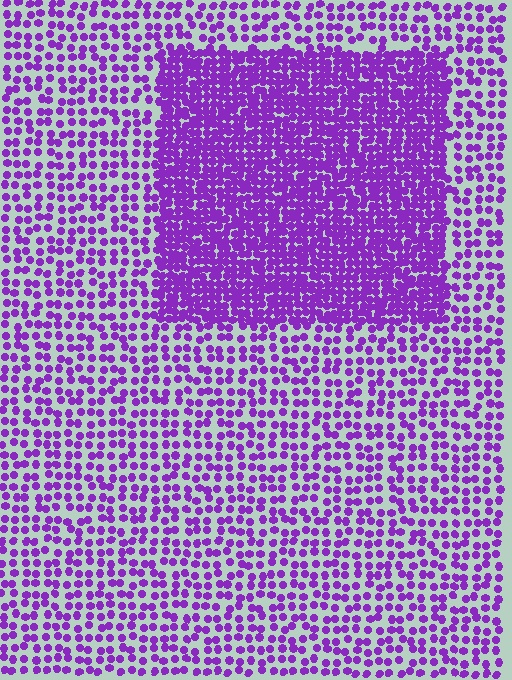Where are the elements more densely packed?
The elements are more densely packed inside the rectangle boundary.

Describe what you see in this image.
The image contains small purple elements arranged at two different densities. A rectangle-shaped region is visible where the elements are more densely packed than the surrounding area.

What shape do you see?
I see a rectangle.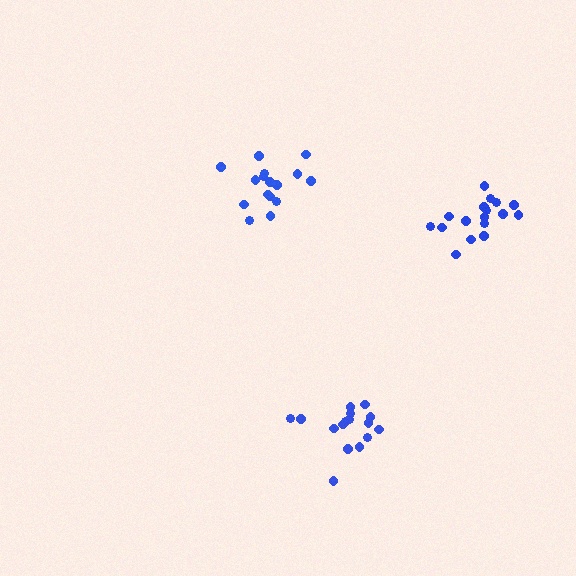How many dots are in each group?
Group 1: 16 dots, Group 2: 16 dots, Group 3: 17 dots (49 total).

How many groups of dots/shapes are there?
There are 3 groups.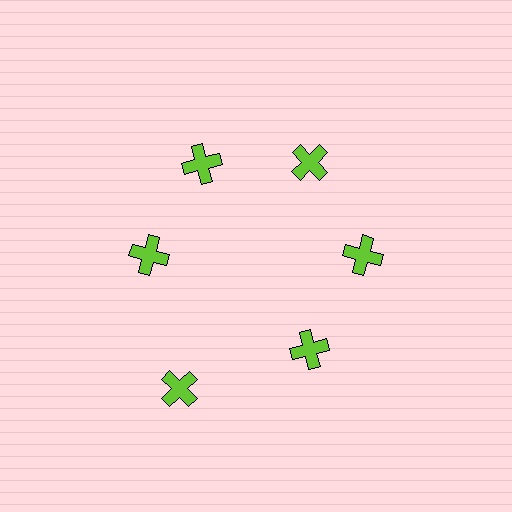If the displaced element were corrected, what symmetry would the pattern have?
It would have 6-fold rotational symmetry — the pattern would map onto itself every 60 degrees.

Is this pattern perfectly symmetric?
No. The 6 lime crosses are arranged in a ring, but one element near the 7 o'clock position is pushed outward from the center, breaking the 6-fold rotational symmetry.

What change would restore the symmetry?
The symmetry would be restored by moving it inward, back onto the ring so that all 6 crosses sit at equal angles and equal distance from the center.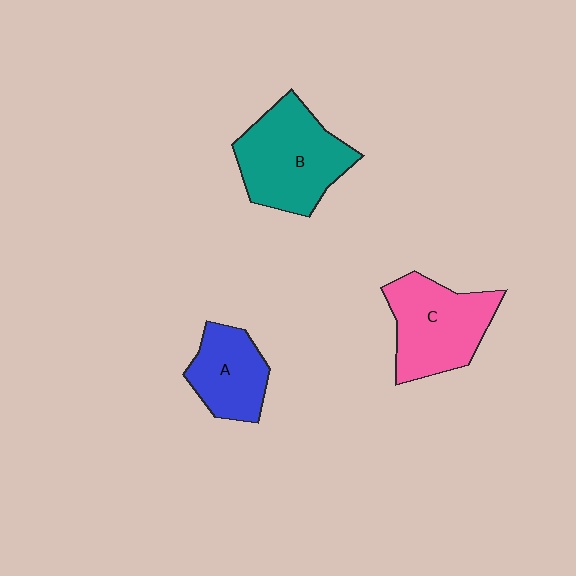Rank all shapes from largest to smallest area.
From largest to smallest: B (teal), C (pink), A (blue).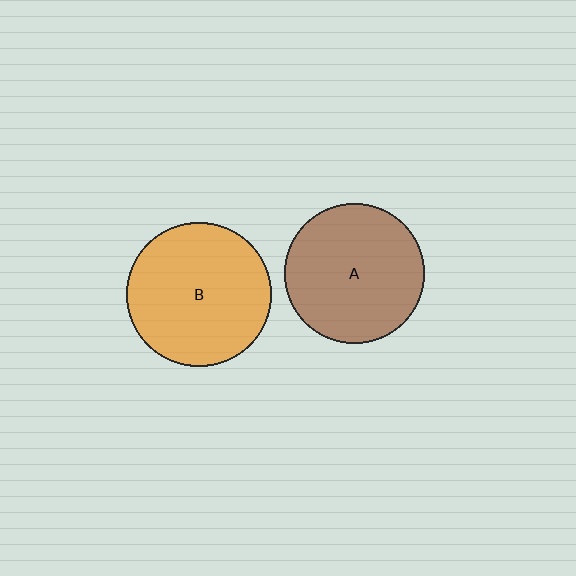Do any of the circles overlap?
No, none of the circles overlap.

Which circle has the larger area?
Circle B (orange).